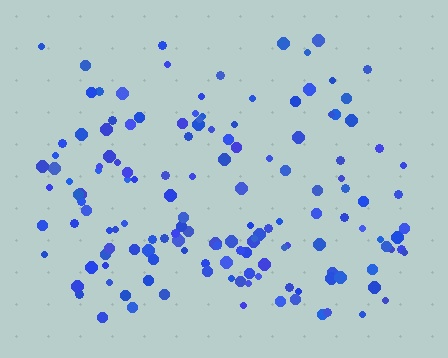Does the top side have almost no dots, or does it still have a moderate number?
Still a moderate number, just noticeably fewer than the bottom.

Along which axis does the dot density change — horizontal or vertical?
Vertical.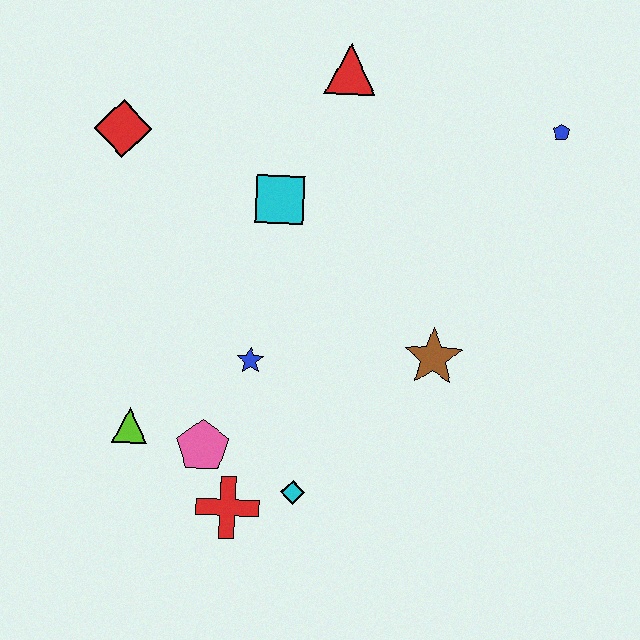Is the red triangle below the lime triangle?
No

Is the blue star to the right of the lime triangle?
Yes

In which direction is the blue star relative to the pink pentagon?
The blue star is above the pink pentagon.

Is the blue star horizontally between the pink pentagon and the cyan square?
Yes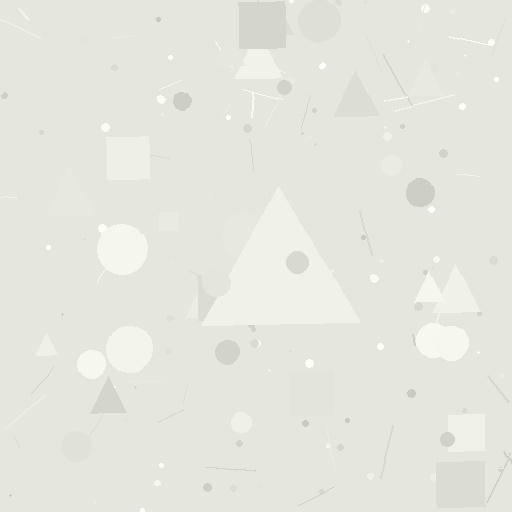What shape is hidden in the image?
A triangle is hidden in the image.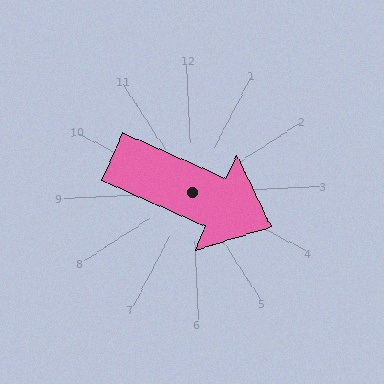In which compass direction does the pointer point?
Southeast.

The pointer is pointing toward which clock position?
Roughly 4 o'clock.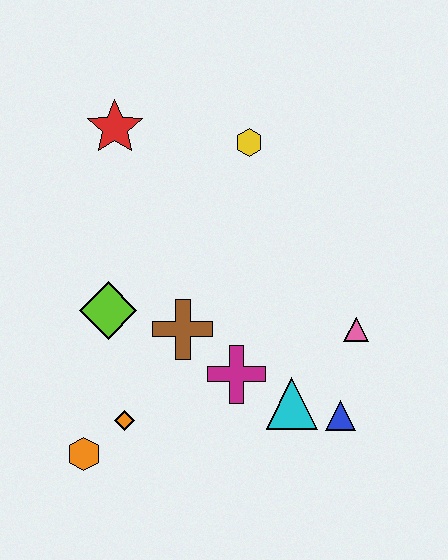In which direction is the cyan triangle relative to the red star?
The cyan triangle is below the red star.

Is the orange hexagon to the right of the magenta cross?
No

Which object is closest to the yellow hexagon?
The red star is closest to the yellow hexagon.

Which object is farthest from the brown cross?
The red star is farthest from the brown cross.